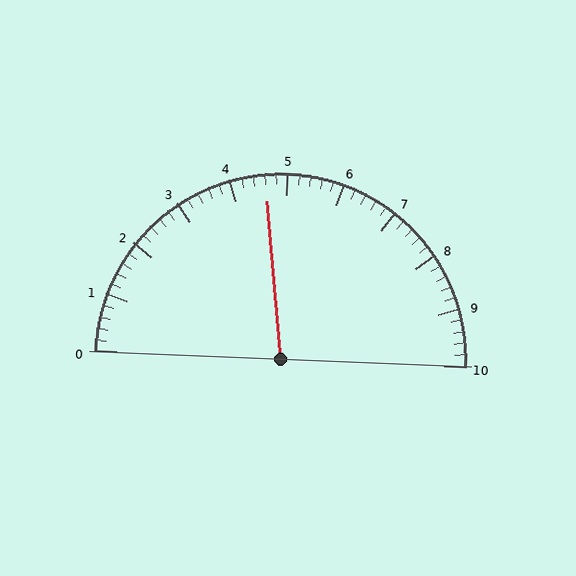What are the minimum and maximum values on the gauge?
The gauge ranges from 0 to 10.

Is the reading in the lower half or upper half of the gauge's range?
The reading is in the lower half of the range (0 to 10).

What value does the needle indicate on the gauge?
The needle indicates approximately 4.6.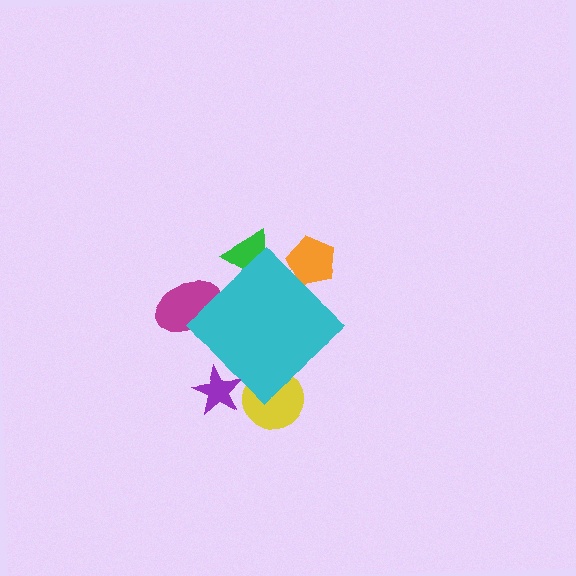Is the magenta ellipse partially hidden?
Yes, the magenta ellipse is partially hidden behind the cyan diamond.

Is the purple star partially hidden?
Yes, the purple star is partially hidden behind the cyan diamond.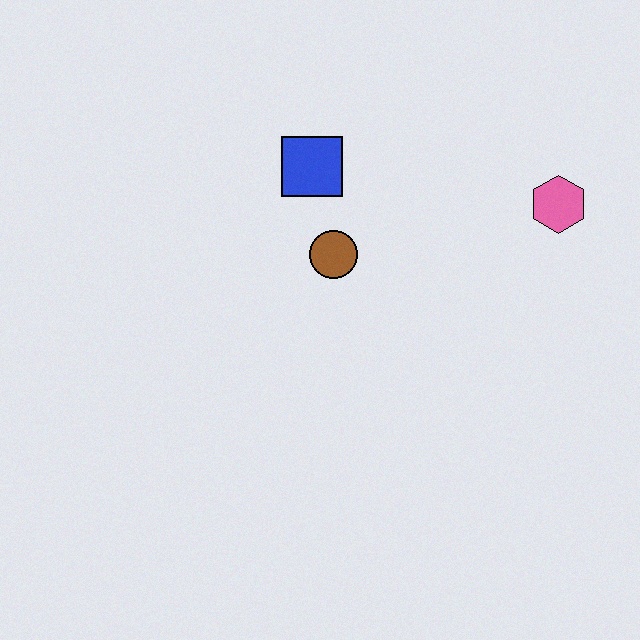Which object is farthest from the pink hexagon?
The blue square is farthest from the pink hexagon.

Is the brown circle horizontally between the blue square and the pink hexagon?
Yes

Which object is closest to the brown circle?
The blue square is closest to the brown circle.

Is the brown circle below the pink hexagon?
Yes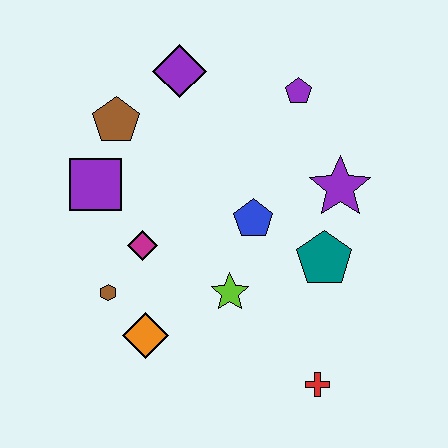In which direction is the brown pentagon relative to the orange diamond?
The brown pentagon is above the orange diamond.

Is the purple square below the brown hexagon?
No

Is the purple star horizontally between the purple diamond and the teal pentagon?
No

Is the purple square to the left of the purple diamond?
Yes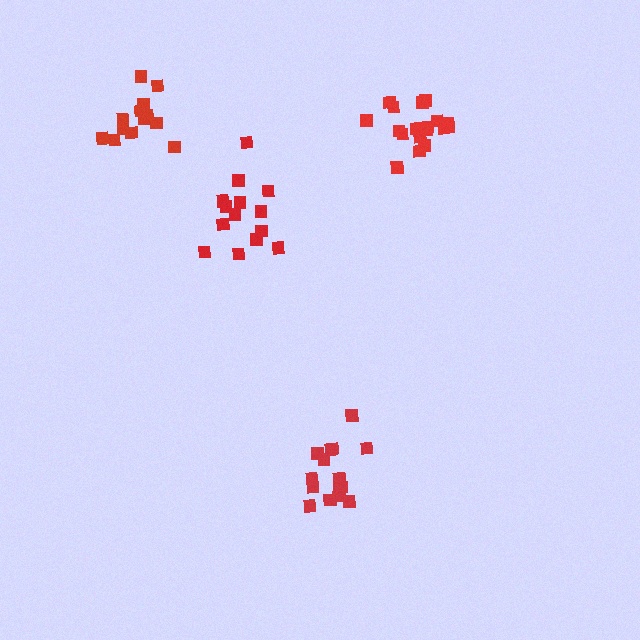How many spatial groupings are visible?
There are 4 spatial groupings.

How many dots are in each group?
Group 1: 14 dots, Group 2: 15 dots, Group 3: 14 dots, Group 4: 18 dots (61 total).